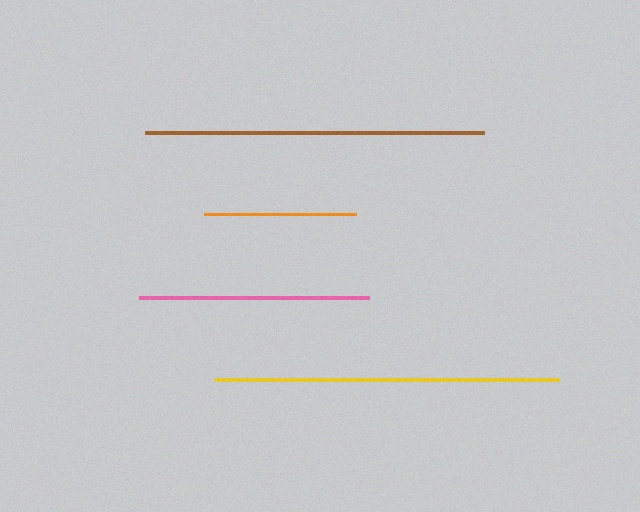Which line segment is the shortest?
The orange line is the shortest at approximately 152 pixels.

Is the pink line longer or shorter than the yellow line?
The yellow line is longer than the pink line.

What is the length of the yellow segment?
The yellow segment is approximately 344 pixels long.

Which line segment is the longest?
The yellow line is the longest at approximately 344 pixels.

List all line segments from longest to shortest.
From longest to shortest: yellow, brown, pink, orange.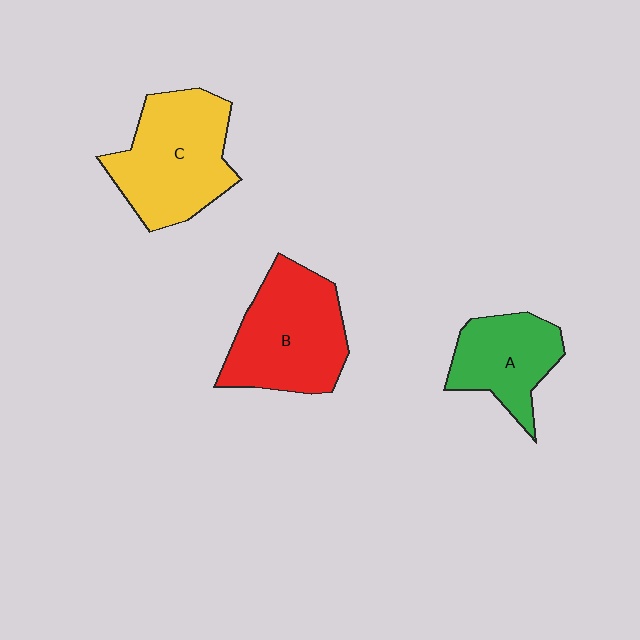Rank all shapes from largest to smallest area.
From largest to smallest: C (yellow), B (red), A (green).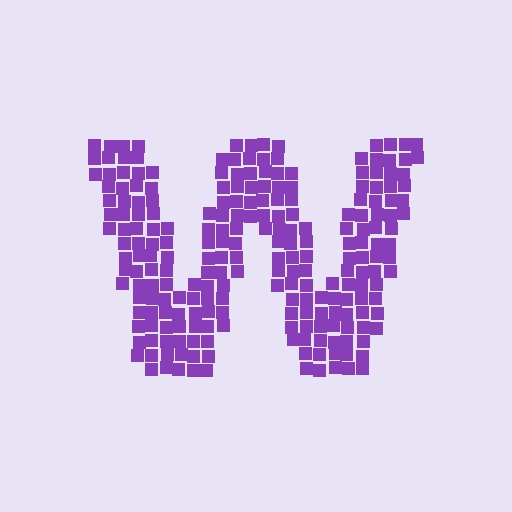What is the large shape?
The large shape is the letter W.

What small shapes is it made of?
It is made of small squares.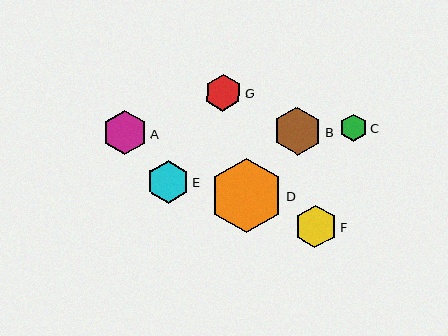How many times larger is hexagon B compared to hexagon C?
Hexagon B is approximately 1.8 times the size of hexagon C.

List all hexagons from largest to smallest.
From largest to smallest: D, B, A, E, F, G, C.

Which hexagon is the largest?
Hexagon D is the largest with a size of approximately 74 pixels.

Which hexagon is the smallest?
Hexagon C is the smallest with a size of approximately 27 pixels.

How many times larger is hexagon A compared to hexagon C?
Hexagon A is approximately 1.6 times the size of hexagon C.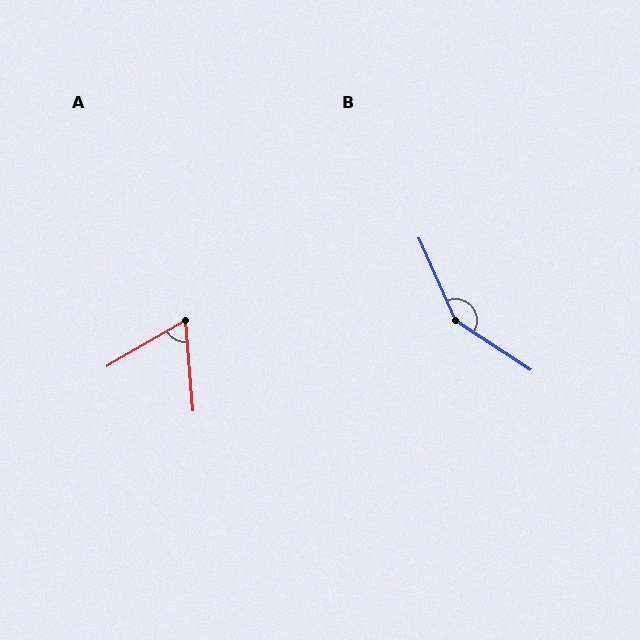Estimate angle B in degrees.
Approximately 147 degrees.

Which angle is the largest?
B, at approximately 147 degrees.